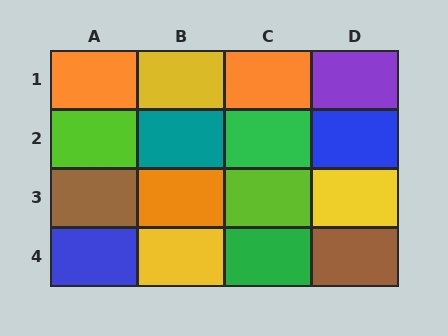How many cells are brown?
2 cells are brown.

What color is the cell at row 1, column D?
Purple.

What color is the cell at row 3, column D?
Yellow.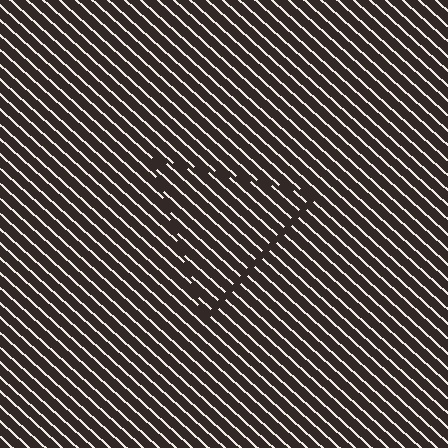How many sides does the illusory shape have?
3 sides — the line-ends trace a triangle.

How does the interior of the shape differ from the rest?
The interior of the shape contains the same grating, shifted by half a period — the contour is defined by the phase discontinuity where line-ends from the inner and outer gratings abut.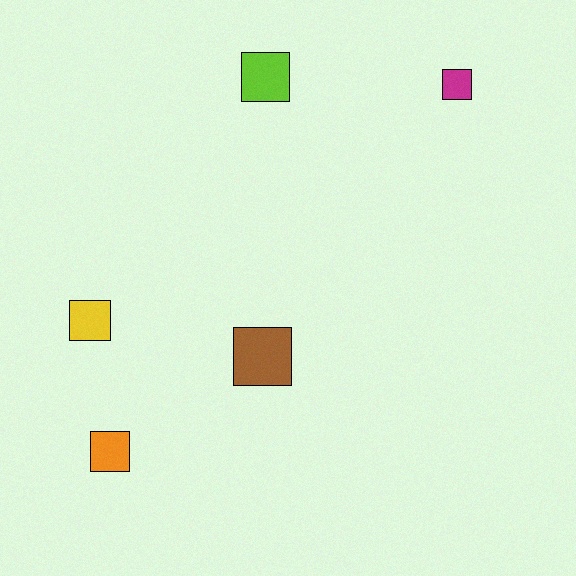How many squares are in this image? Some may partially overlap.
There are 5 squares.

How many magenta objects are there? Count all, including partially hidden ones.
There is 1 magenta object.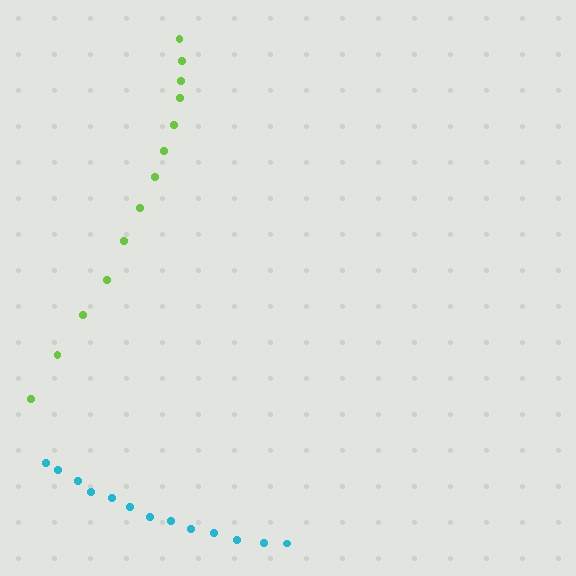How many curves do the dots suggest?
There are 2 distinct paths.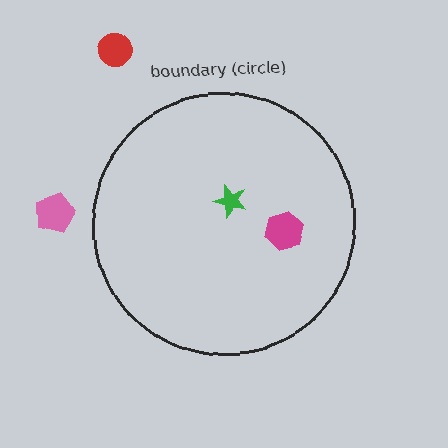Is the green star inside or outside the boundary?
Inside.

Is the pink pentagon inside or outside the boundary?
Outside.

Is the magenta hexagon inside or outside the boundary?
Inside.